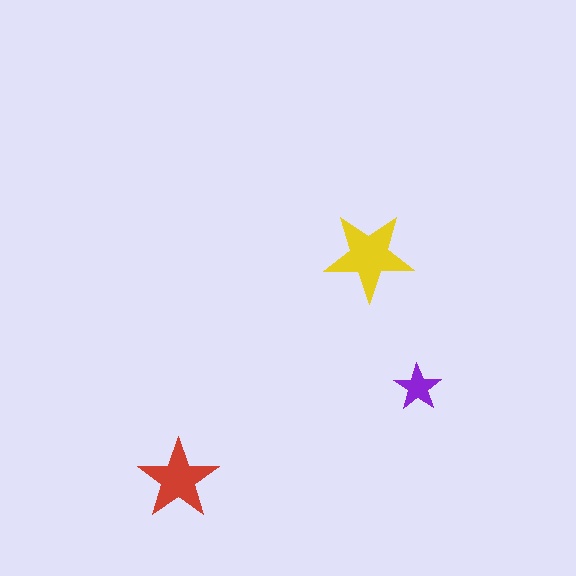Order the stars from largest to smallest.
the yellow one, the red one, the purple one.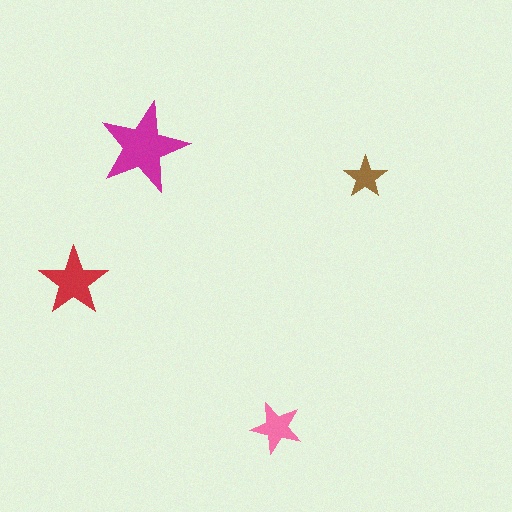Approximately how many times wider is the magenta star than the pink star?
About 1.5 times wider.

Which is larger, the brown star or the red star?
The red one.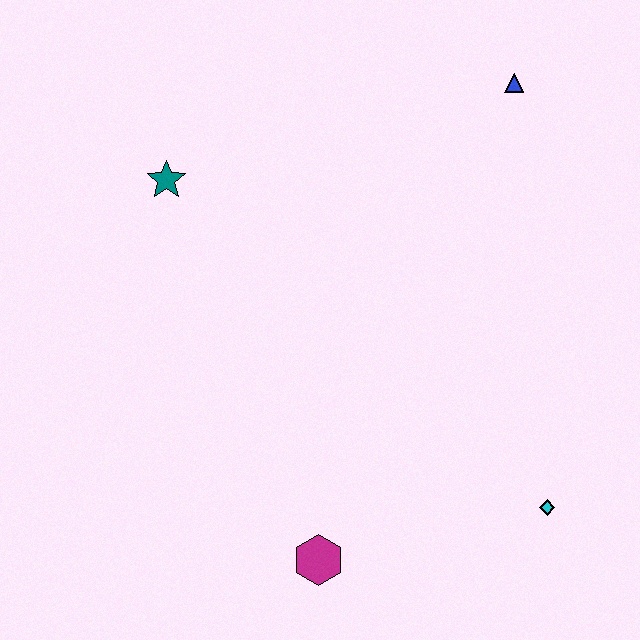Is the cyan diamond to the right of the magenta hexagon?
Yes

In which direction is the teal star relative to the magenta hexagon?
The teal star is above the magenta hexagon.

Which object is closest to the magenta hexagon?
The cyan diamond is closest to the magenta hexagon.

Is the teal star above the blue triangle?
No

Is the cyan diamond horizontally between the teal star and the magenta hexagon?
No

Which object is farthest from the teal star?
The cyan diamond is farthest from the teal star.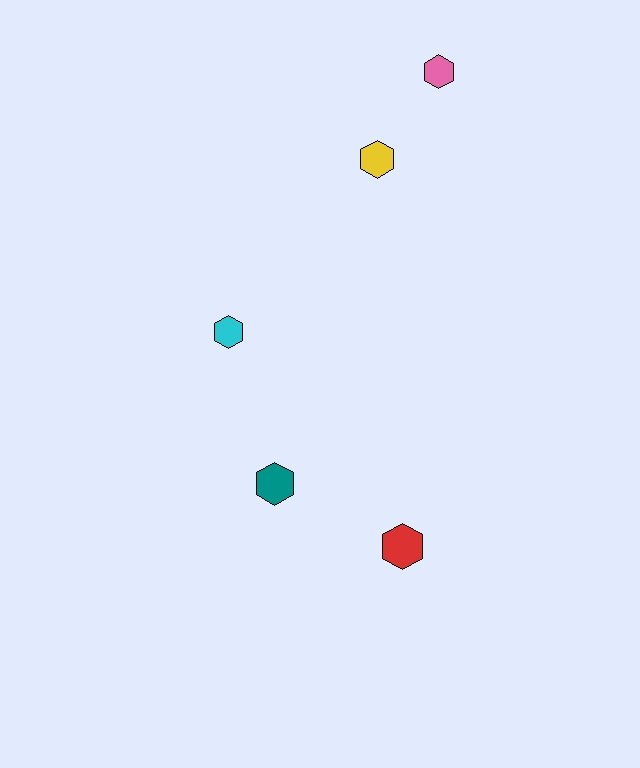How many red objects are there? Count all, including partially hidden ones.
There is 1 red object.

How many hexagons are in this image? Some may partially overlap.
There are 5 hexagons.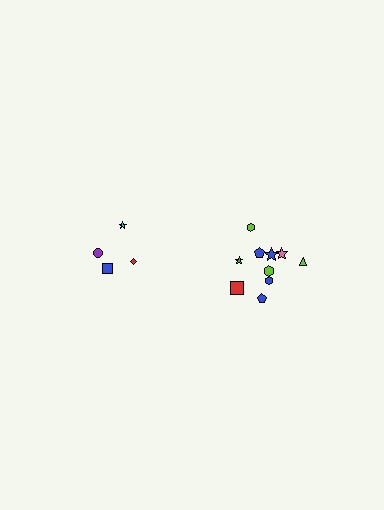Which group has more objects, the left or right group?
The right group.